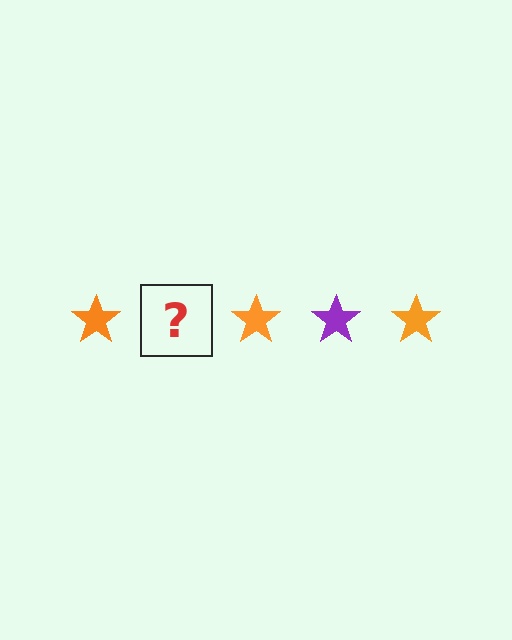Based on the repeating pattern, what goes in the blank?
The blank should be a purple star.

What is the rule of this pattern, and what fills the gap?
The rule is that the pattern cycles through orange, purple stars. The gap should be filled with a purple star.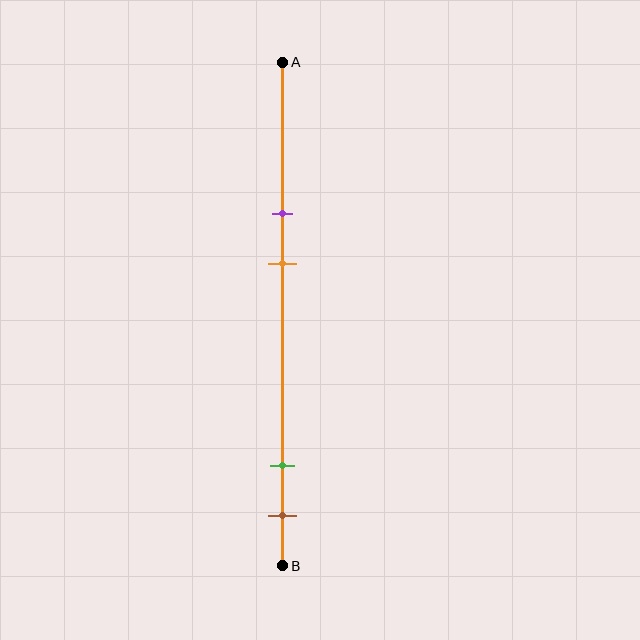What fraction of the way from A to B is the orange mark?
The orange mark is approximately 40% (0.4) of the way from A to B.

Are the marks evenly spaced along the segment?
No, the marks are not evenly spaced.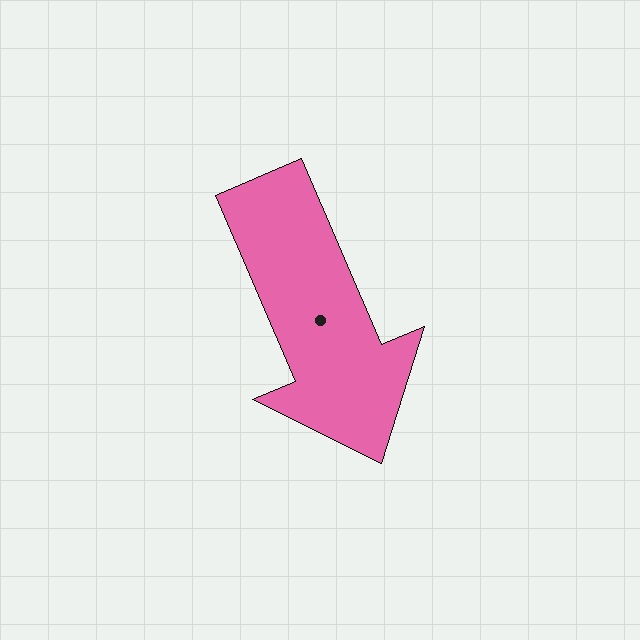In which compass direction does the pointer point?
Southeast.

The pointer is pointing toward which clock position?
Roughly 5 o'clock.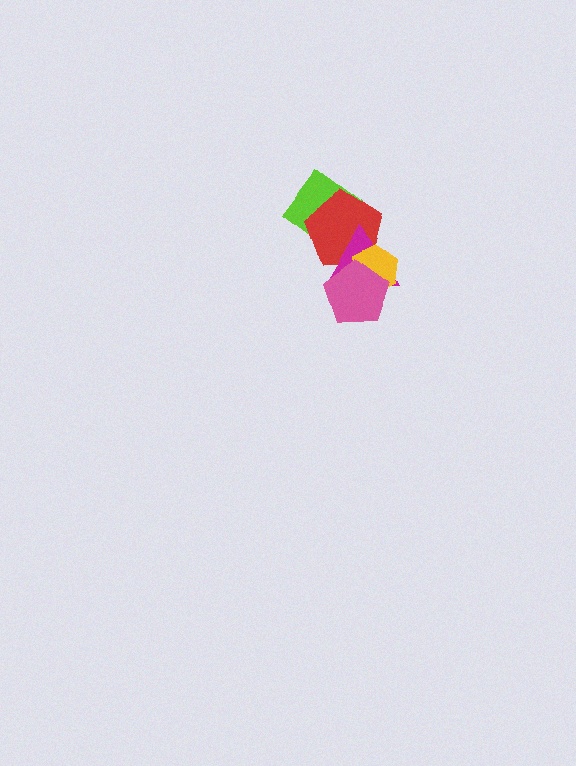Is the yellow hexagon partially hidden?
Yes, it is partially covered by another shape.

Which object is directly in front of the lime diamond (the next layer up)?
The red pentagon is directly in front of the lime diamond.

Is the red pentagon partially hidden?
Yes, it is partially covered by another shape.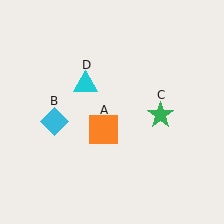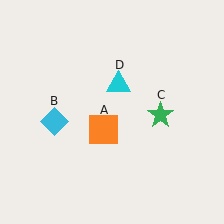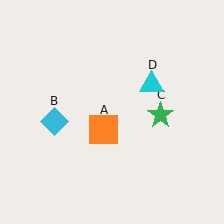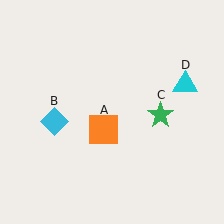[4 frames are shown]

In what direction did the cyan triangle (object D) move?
The cyan triangle (object D) moved right.